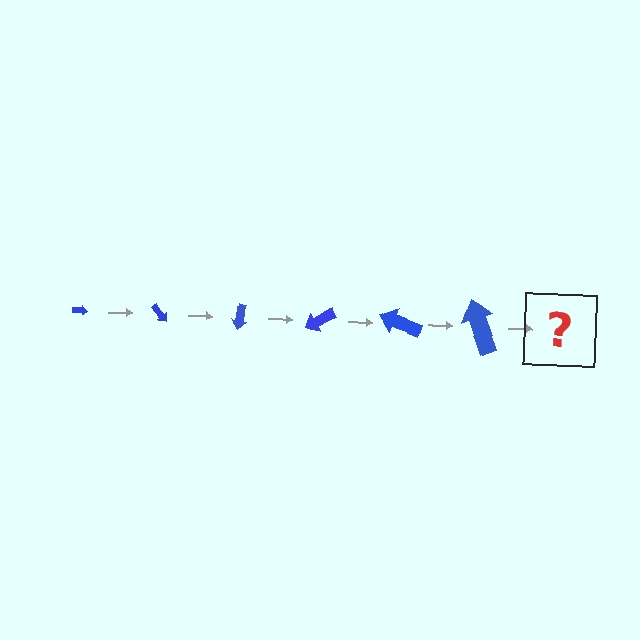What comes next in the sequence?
The next element should be an arrow, larger than the previous one and rotated 300 degrees from the start.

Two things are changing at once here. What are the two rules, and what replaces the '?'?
The two rules are that the arrow grows larger each step and it rotates 50 degrees each step. The '?' should be an arrow, larger than the previous one and rotated 300 degrees from the start.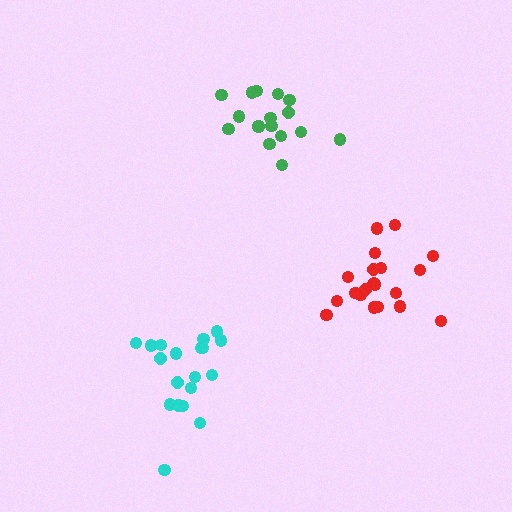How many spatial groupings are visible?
There are 3 spatial groupings.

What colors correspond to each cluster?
The clusters are colored: green, cyan, red.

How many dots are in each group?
Group 1: 17 dots, Group 2: 19 dots, Group 3: 21 dots (57 total).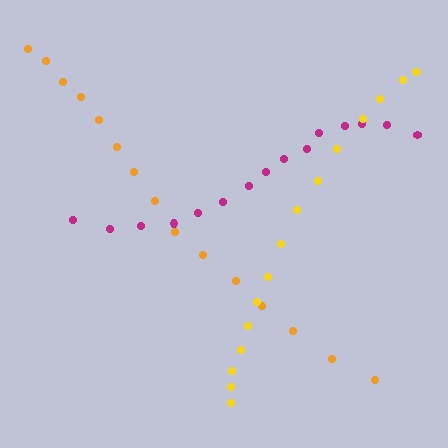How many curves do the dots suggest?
There are 3 distinct paths.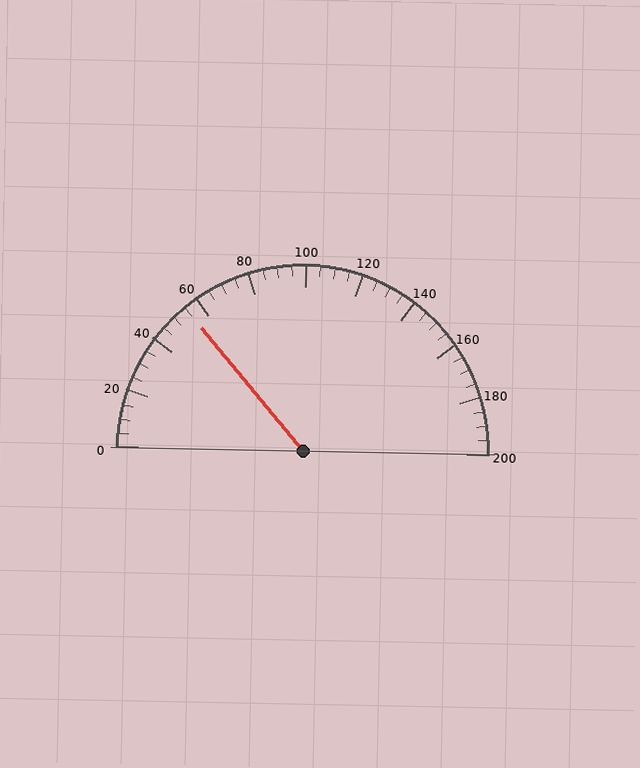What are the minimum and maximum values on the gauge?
The gauge ranges from 0 to 200.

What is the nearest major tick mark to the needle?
The nearest major tick mark is 60.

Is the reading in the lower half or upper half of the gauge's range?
The reading is in the lower half of the range (0 to 200).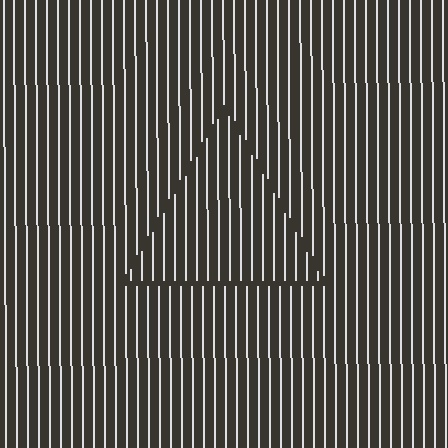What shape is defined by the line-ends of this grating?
An illusory triangle. The interior of the shape contains the same grating, shifted by half a period — the contour is defined by the phase discontinuity where line-ends from the inner and outer gratings abut.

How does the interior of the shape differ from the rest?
The interior of the shape contains the same grating, shifted by half a period — the contour is defined by the phase discontinuity where line-ends from the inner and outer gratings abut.